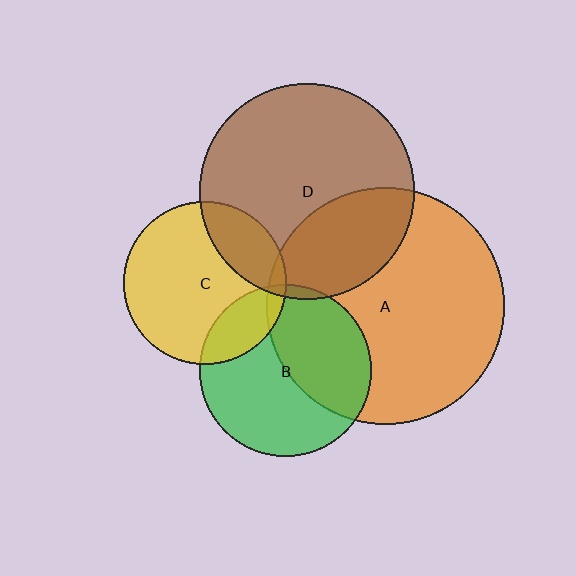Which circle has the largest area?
Circle A (orange).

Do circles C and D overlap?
Yes.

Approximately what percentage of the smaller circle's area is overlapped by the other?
Approximately 20%.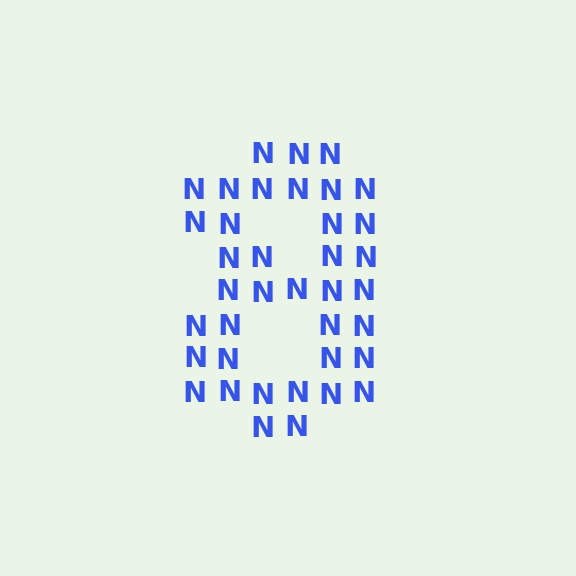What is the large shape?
The large shape is the digit 8.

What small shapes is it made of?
It is made of small letter N's.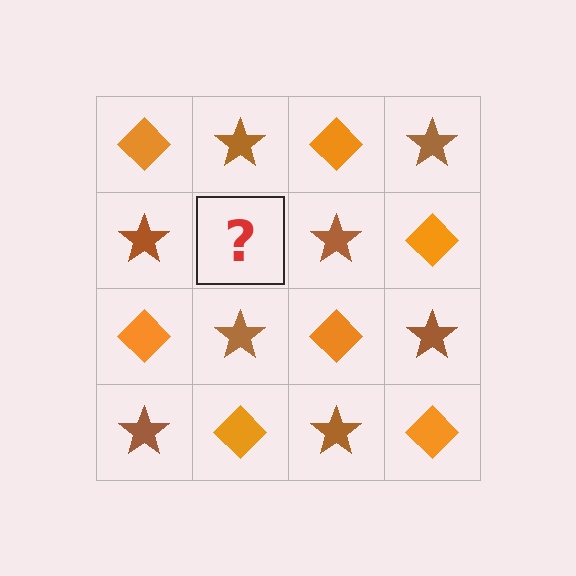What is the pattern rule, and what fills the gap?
The rule is that it alternates orange diamond and brown star in a checkerboard pattern. The gap should be filled with an orange diamond.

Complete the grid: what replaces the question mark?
The question mark should be replaced with an orange diamond.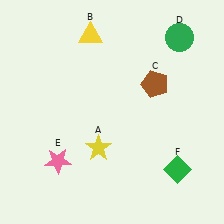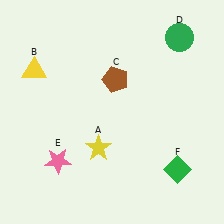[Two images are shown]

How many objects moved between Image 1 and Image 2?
2 objects moved between the two images.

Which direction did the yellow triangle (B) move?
The yellow triangle (B) moved left.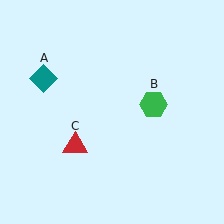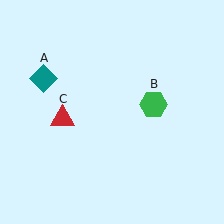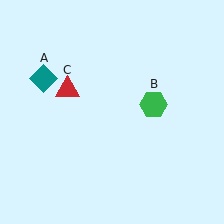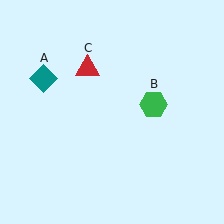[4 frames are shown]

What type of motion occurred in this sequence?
The red triangle (object C) rotated clockwise around the center of the scene.